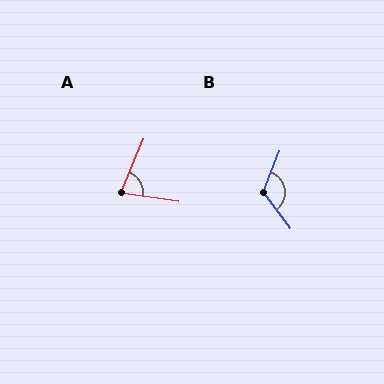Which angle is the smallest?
A, at approximately 76 degrees.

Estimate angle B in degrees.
Approximately 122 degrees.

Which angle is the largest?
B, at approximately 122 degrees.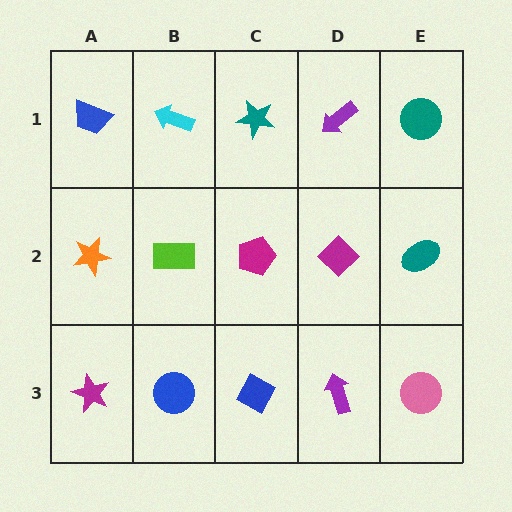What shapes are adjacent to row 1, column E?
A teal ellipse (row 2, column E), a purple arrow (row 1, column D).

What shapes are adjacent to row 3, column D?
A magenta diamond (row 2, column D), a blue diamond (row 3, column C), a pink circle (row 3, column E).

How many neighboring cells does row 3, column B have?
3.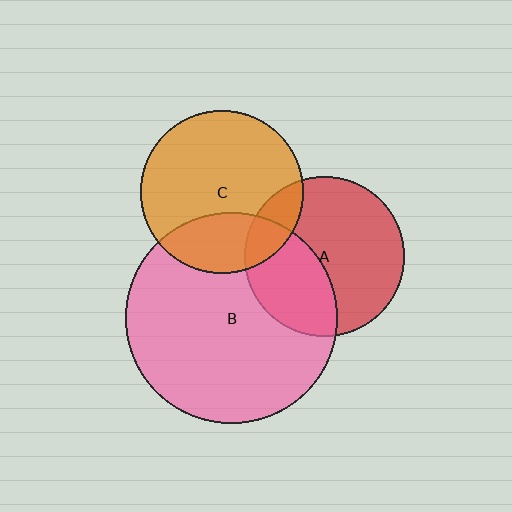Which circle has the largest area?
Circle B (pink).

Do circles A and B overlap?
Yes.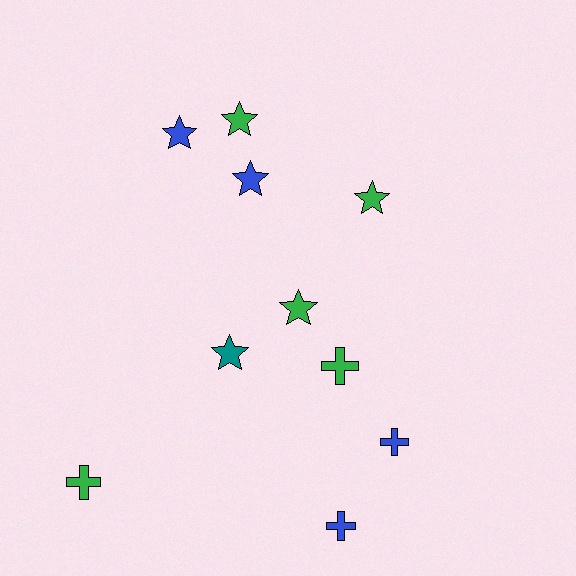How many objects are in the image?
There are 10 objects.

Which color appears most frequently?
Green, with 5 objects.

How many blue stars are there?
There are 2 blue stars.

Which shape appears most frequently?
Star, with 6 objects.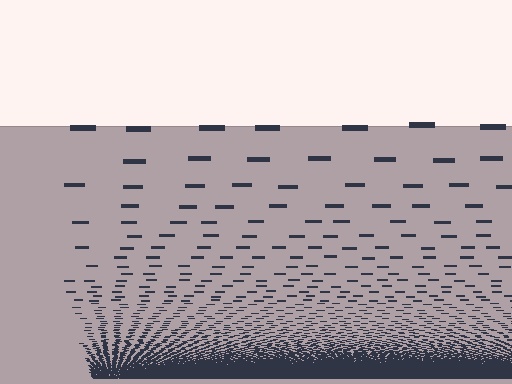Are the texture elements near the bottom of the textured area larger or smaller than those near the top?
Smaller. The gradient is inverted — elements near the bottom are smaller and denser.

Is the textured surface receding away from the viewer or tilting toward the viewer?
The surface appears to tilt toward the viewer. Texture elements get larger and sparser toward the top.